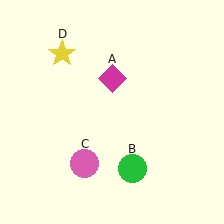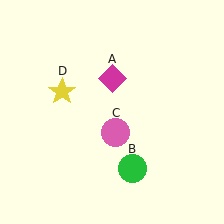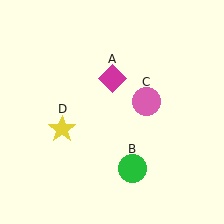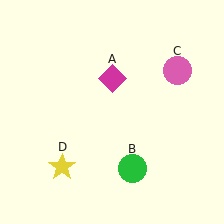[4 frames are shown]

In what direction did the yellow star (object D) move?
The yellow star (object D) moved down.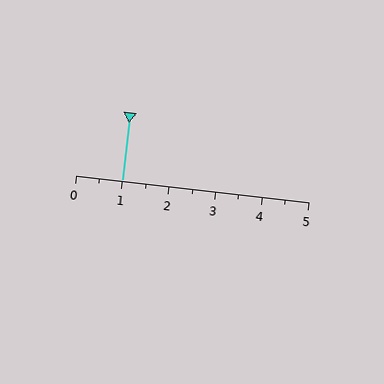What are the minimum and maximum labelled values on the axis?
The axis runs from 0 to 5.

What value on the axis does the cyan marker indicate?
The marker indicates approximately 1.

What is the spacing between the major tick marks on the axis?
The major ticks are spaced 1 apart.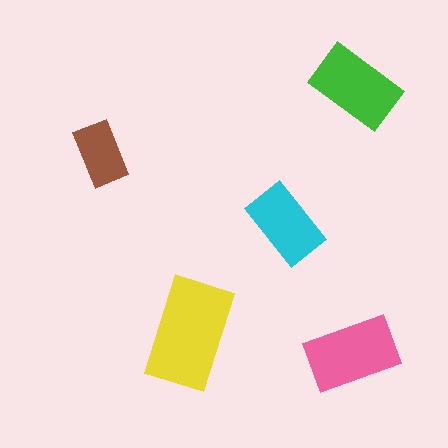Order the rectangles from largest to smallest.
the yellow one, the pink one, the green one, the cyan one, the brown one.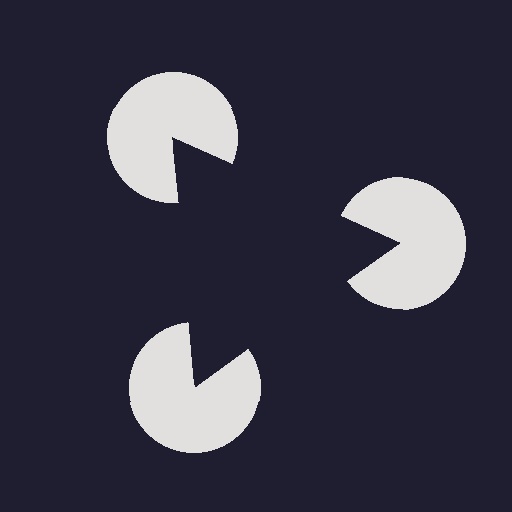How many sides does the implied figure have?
3 sides.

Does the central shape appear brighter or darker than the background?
It typically appears slightly darker than the background, even though no actual brightness change is drawn.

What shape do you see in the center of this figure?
An illusory triangle — its edges are inferred from the aligned wedge cuts in the pac-man discs, not physically drawn.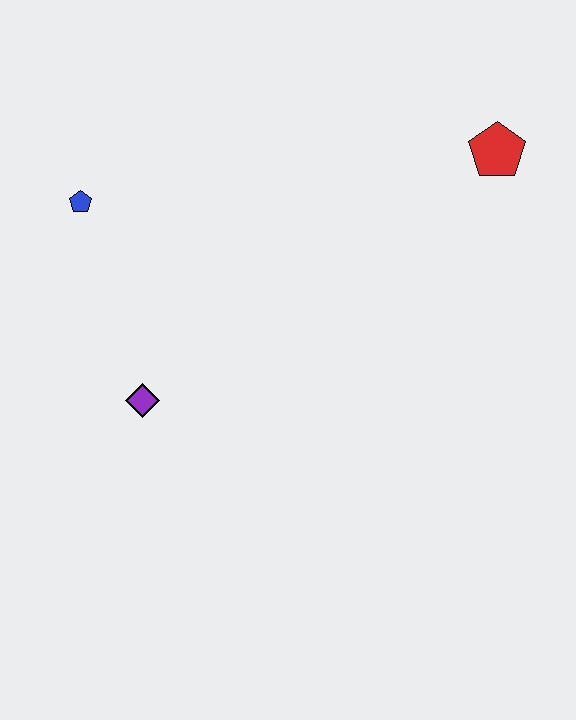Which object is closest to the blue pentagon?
The purple diamond is closest to the blue pentagon.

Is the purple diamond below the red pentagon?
Yes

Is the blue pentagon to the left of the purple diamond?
Yes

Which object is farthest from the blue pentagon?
The red pentagon is farthest from the blue pentagon.